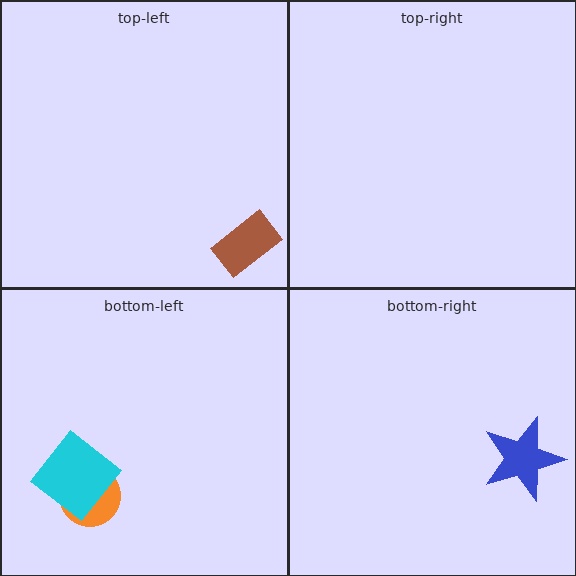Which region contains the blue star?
The bottom-right region.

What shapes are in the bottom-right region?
The blue star.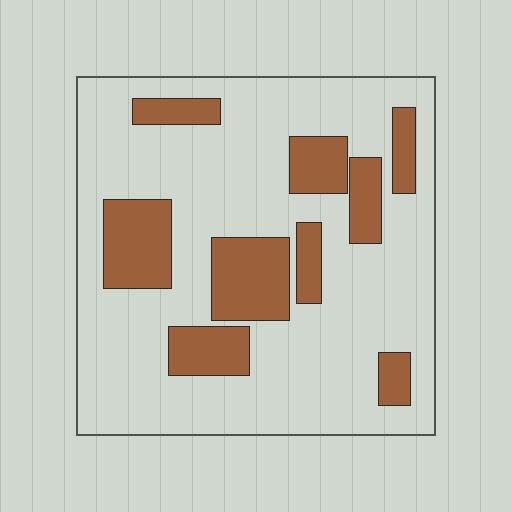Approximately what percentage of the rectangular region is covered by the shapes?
Approximately 25%.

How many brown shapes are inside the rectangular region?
9.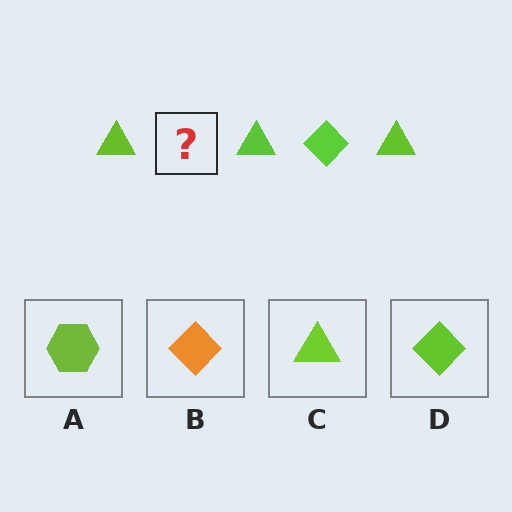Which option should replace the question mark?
Option D.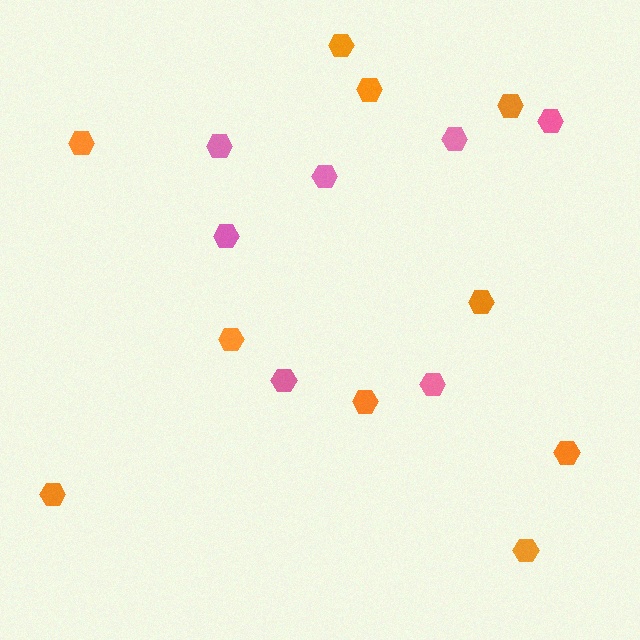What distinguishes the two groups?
There are 2 groups: one group of pink hexagons (7) and one group of orange hexagons (10).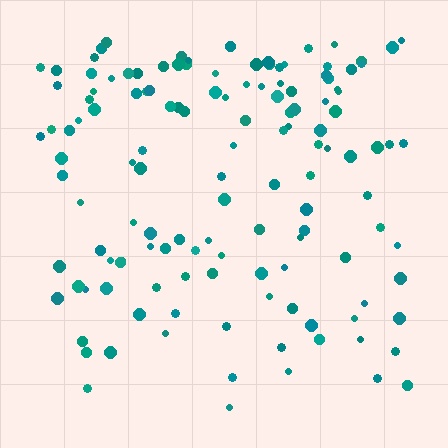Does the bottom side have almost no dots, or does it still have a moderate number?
Still a moderate number, just noticeably fewer than the top.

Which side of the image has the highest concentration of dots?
The top.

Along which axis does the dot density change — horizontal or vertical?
Vertical.